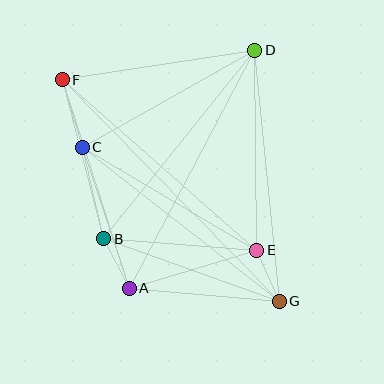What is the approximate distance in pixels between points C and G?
The distance between C and G is approximately 250 pixels.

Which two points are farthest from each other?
Points F and G are farthest from each other.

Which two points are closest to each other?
Points A and B are closest to each other.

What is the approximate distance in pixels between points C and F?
The distance between C and F is approximately 71 pixels.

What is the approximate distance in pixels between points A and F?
The distance between A and F is approximately 219 pixels.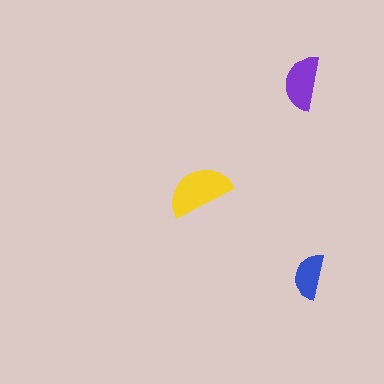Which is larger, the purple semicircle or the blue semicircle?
The purple one.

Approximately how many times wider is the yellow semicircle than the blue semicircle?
About 1.5 times wider.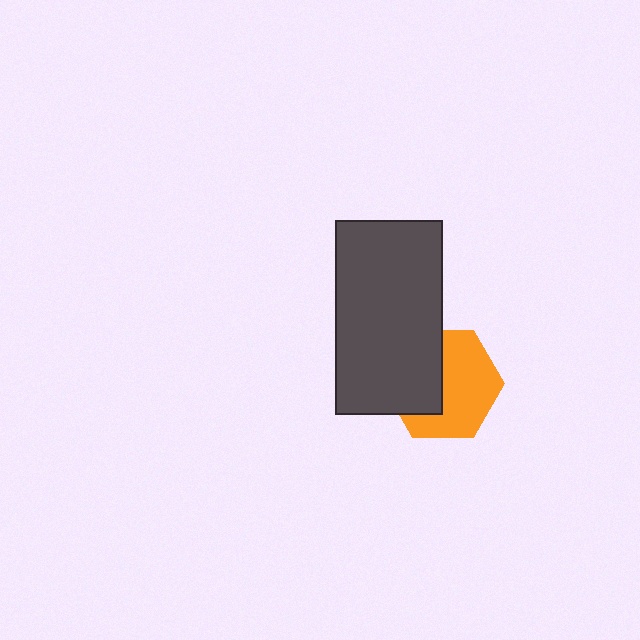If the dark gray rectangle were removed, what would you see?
You would see the complete orange hexagon.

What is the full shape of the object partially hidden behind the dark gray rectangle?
The partially hidden object is an orange hexagon.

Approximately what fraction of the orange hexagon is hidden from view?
Roughly 42% of the orange hexagon is hidden behind the dark gray rectangle.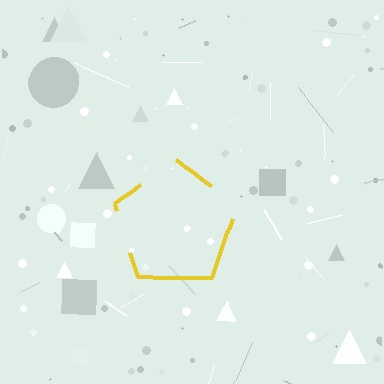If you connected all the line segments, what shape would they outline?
They would outline a pentagon.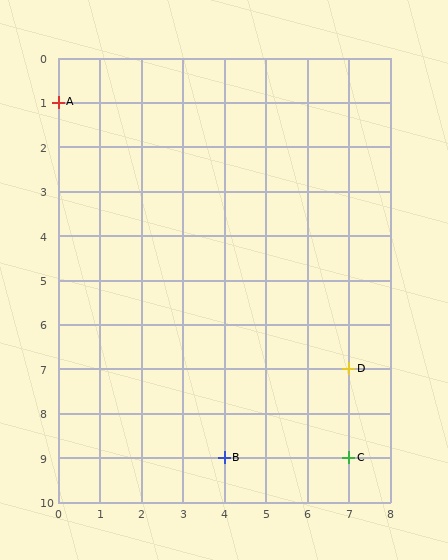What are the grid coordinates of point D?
Point D is at grid coordinates (7, 7).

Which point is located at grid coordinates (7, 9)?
Point C is at (7, 9).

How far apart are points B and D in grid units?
Points B and D are 3 columns and 2 rows apart (about 3.6 grid units diagonally).